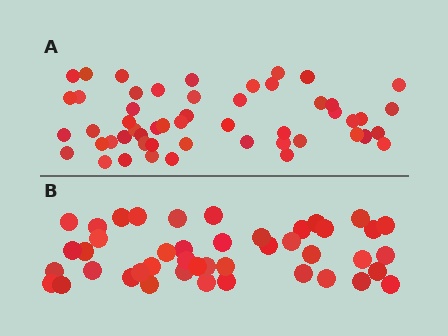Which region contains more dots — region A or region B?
Region A (the top region) has more dots.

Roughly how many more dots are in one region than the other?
Region A has roughly 8 or so more dots than region B.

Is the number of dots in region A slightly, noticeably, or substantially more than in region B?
Region A has only slightly more — the two regions are fairly close. The ratio is roughly 1.2 to 1.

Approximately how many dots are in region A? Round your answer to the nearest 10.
About 50 dots. (The exact count is 52, which rounds to 50.)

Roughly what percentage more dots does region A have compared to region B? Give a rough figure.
About 20% more.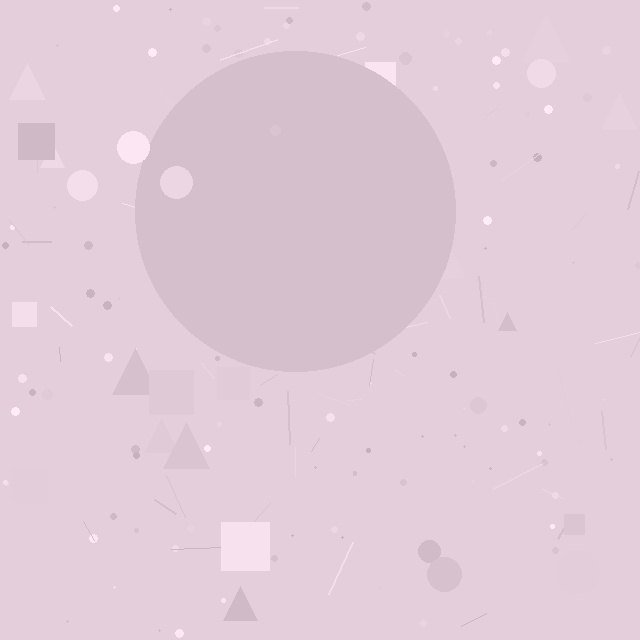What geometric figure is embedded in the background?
A circle is embedded in the background.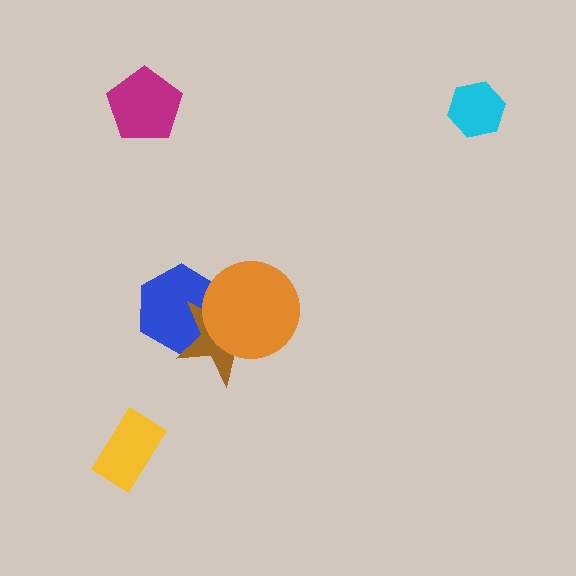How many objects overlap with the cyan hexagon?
0 objects overlap with the cyan hexagon.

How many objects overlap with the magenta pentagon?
0 objects overlap with the magenta pentagon.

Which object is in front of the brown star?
The orange circle is in front of the brown star.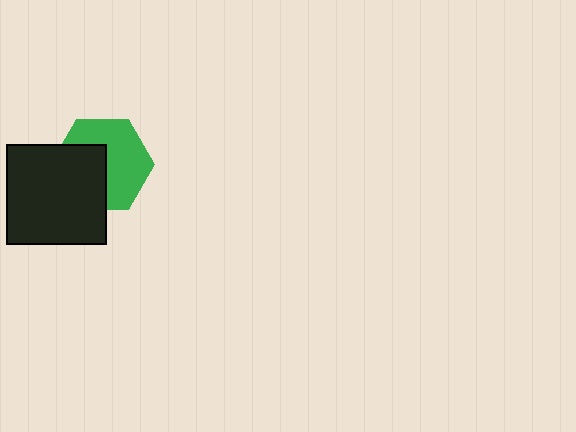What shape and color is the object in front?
The object in front is a black square.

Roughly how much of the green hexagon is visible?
About half of it is visible (roughly 57%).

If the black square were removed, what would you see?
You would see the complete green hexagon.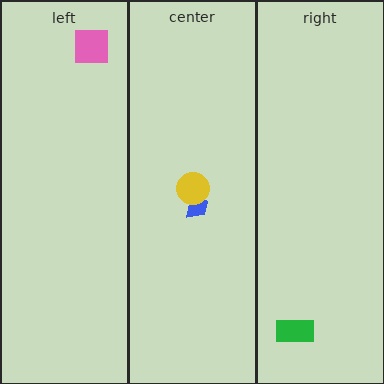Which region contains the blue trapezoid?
The center region.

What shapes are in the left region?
The pink square.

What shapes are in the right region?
The green rectangle.